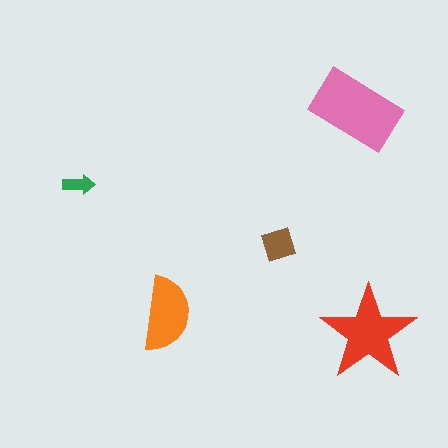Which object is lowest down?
The red star is bottommost.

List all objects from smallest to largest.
The green arrow, the brown diamond, the orange semicircle, the red star, the pink rectangle.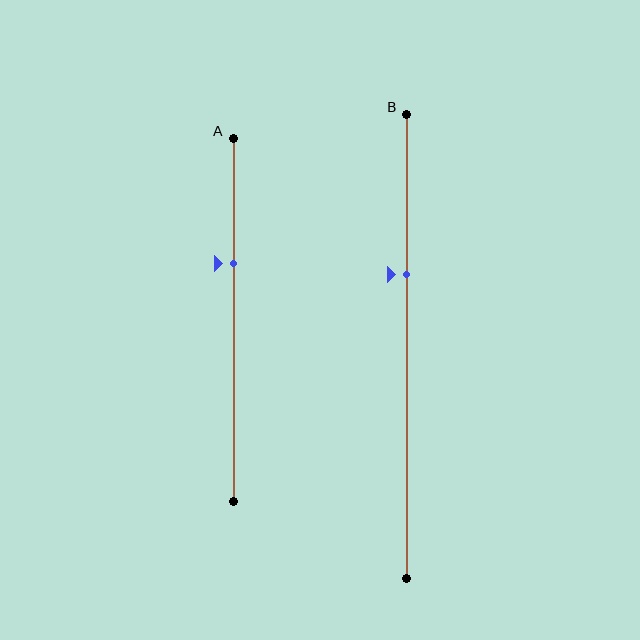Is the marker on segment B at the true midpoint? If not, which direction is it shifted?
No, the marker on segment B is shifted upward by about 15% of the segment length.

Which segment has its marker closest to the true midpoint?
Segment A has its marker closest to the true midpoint.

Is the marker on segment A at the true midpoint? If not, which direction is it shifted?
No, the marker on segment A is shifted upward by about 15% of the segment length.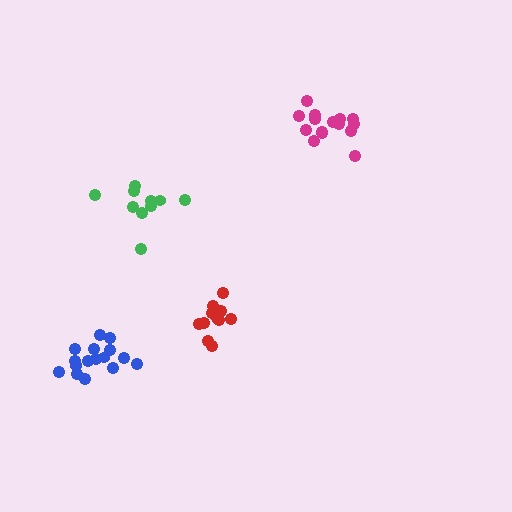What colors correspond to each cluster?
The clusters are colored: blue, magenta, green, red.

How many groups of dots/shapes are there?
There are 4 groups.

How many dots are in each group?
Group 1: 16 dots, Group 2: 16 dots, Group 3: 10 dots, Group 4: 11 dots (53 total).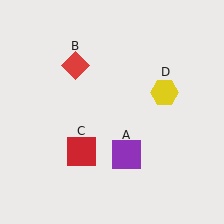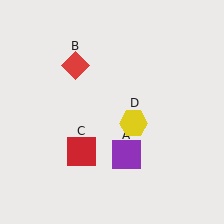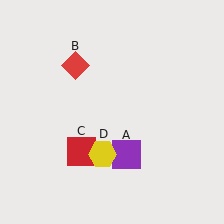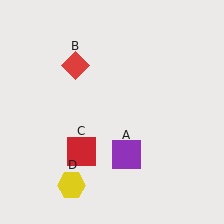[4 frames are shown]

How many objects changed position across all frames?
1 object changed position: yellow hexagon (object D).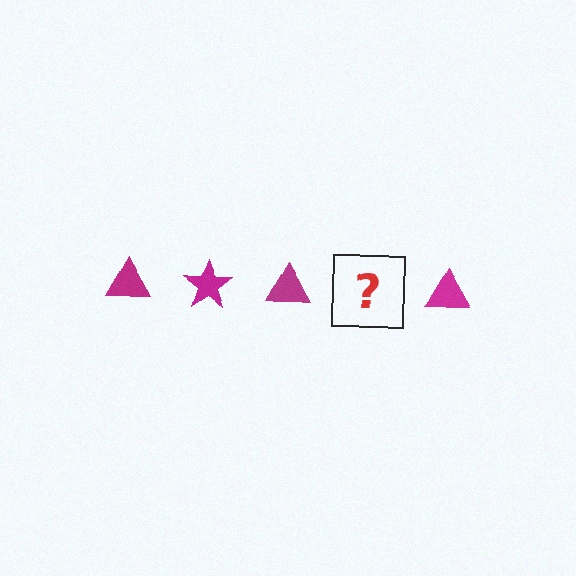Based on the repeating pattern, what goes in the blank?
The blank should be a magenta star.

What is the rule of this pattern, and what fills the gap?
The rule is that the pattern cycles through triangle, star shapes in magenta. The gap should be filled with a magenta star.